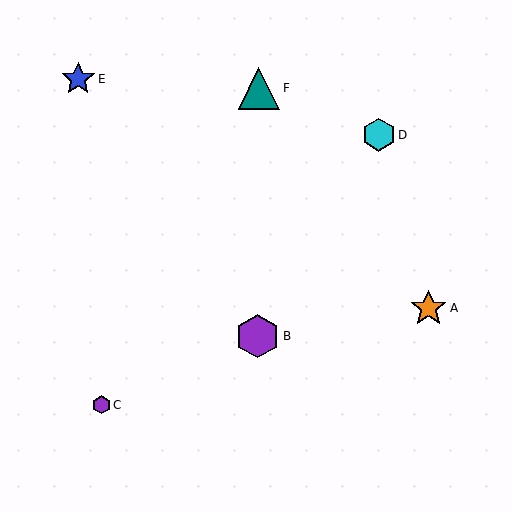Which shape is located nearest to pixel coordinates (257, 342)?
The purple hexagon (labeled B) at (258, 336) is nearest to that location.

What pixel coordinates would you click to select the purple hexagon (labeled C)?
Click at (101, 405) to select the purple hexagon C.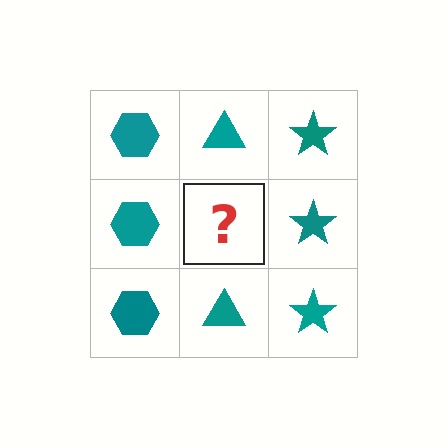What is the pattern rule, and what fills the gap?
The rule is that each column has a consistent shape. The gap should be filled with a teal triangle.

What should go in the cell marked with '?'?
The missing cell should contain a teal triangle.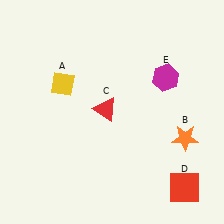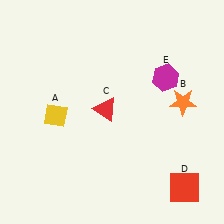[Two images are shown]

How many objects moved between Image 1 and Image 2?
2 objects moved between the two images.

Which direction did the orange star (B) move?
The orange star (B) moved up.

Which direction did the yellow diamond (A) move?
The yellow diamond (A) moved down.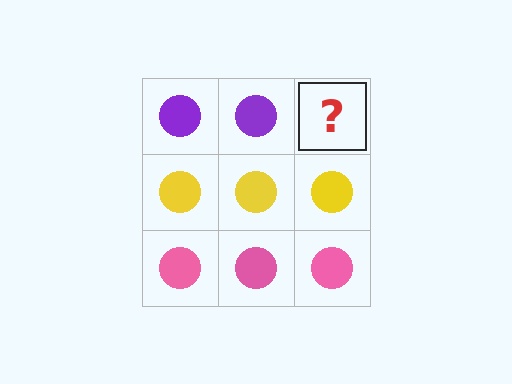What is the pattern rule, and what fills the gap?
The rule is that each row has a consistent color. The gap should be filled with a purple circle.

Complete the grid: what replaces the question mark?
The question mark should be replaced with a purple circle.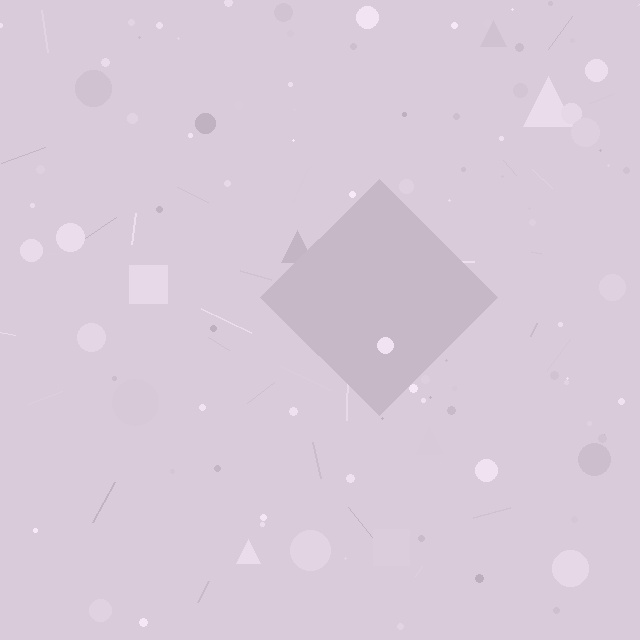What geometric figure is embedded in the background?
A diamond is embedded in the background.